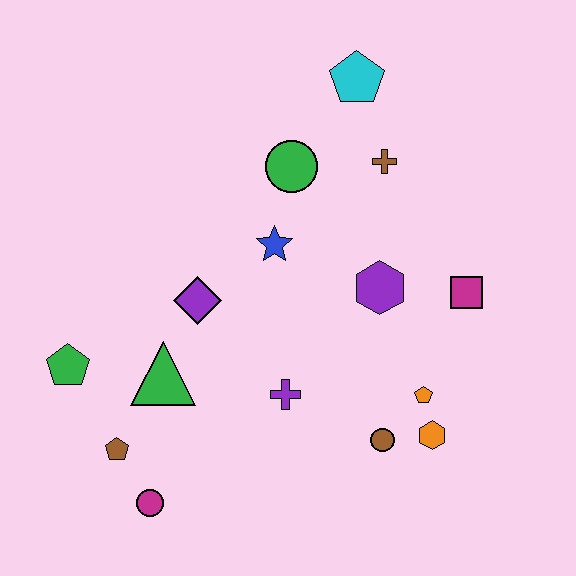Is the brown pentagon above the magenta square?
No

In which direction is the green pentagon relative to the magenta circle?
The green pentagon is above the magenta circle.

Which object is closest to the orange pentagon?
The orange hexagon is closest to the orange pentagon.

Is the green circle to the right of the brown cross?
No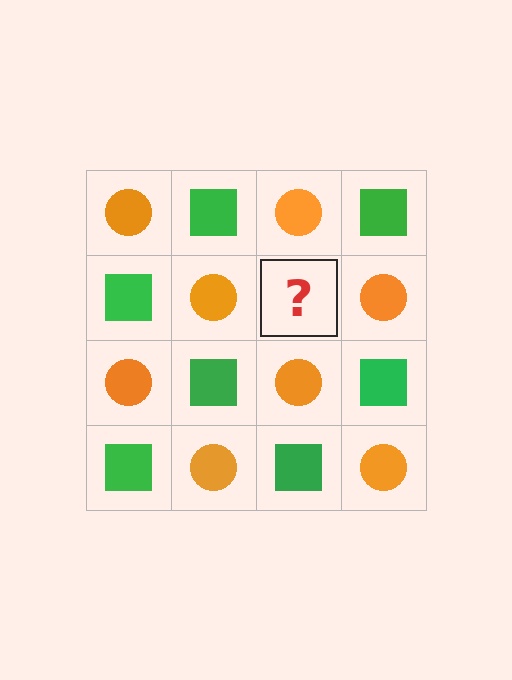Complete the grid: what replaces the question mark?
The question mark should be replaced with a green square.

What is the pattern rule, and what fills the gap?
The rule is that it alternates orange circle and green square in a checkerboard pattern. The gap should be filled with a green square.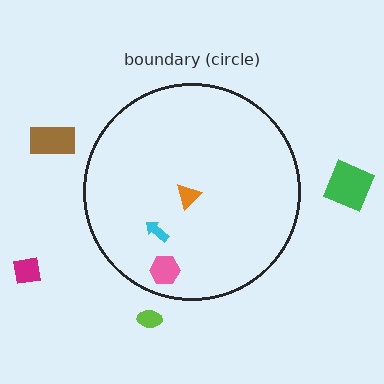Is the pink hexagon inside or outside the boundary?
Inside.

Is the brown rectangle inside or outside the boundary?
Outside.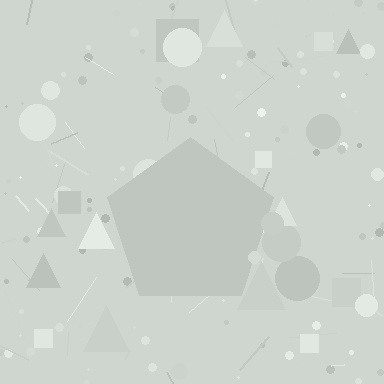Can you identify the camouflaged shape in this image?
The camouflaged shape is a pentagon.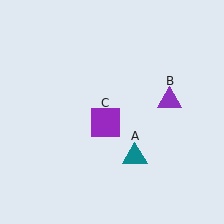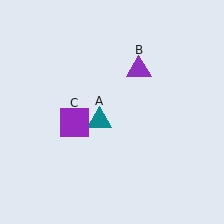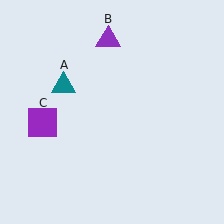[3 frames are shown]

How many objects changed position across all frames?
3 objects changed position: teal triangle (object A), purple triangle (object B), purple square (object C).